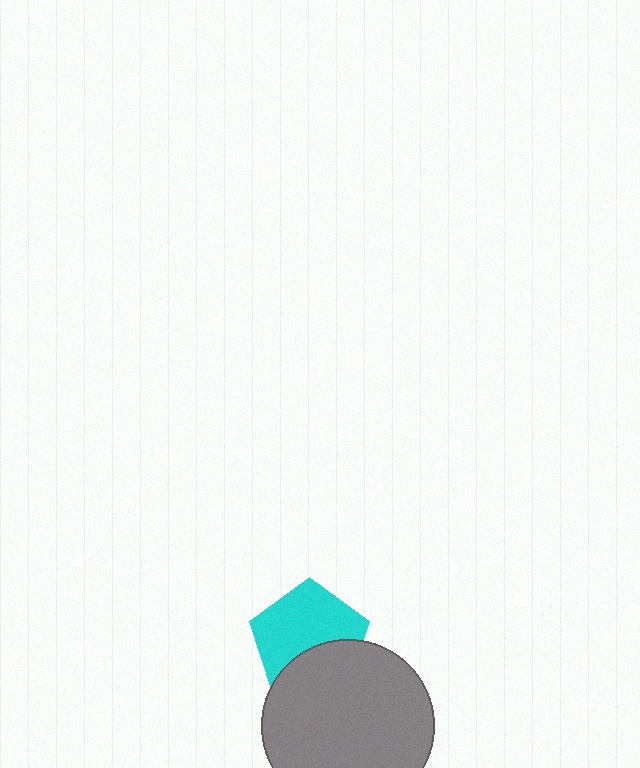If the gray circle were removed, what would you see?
You would see the complete cyan pentagon.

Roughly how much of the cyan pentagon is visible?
About half of it is visible (roughly 63%).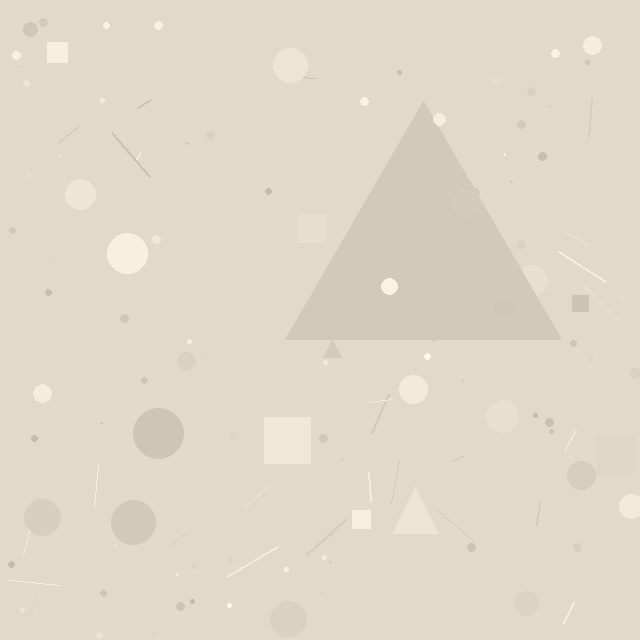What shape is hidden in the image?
A triangle is hidden in the image.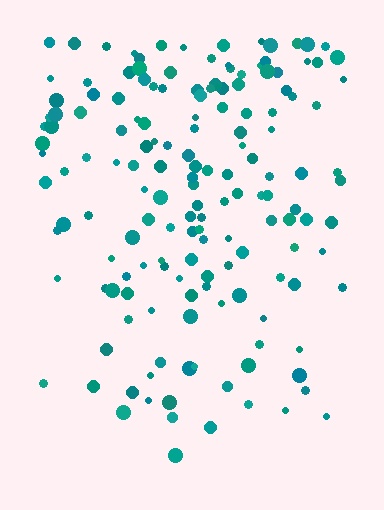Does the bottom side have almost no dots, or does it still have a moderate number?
Still a moderate number, just noticeably fewer than the top.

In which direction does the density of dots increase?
From bottom to top, with the top side densest.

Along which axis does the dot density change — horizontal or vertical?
Vertical.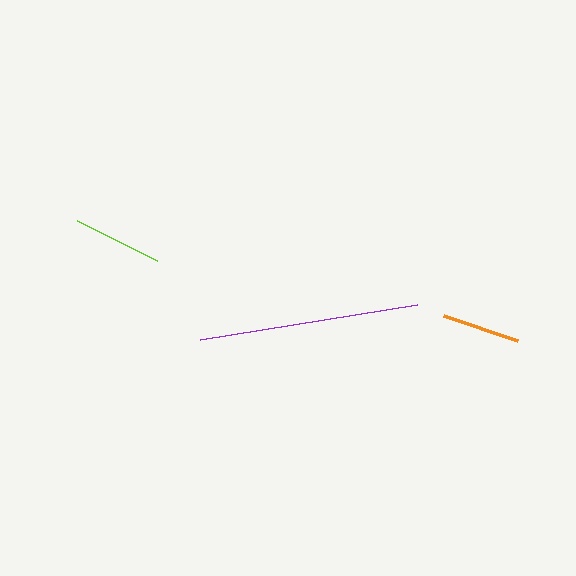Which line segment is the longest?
The purple line is the longest at approximately 220 pixels.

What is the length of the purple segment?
The purple segment is approximately 220 pixels long.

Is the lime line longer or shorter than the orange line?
The lime line is longer than the orange line.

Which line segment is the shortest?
The orange line is the shortest at approximately 78 pixels.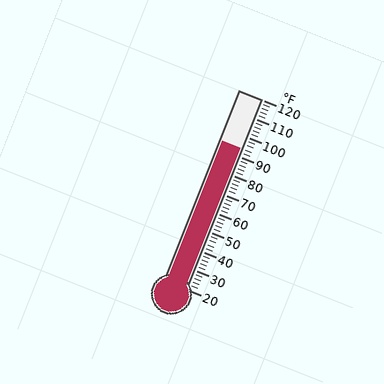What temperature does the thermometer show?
The thermometer shows approximately 94°F.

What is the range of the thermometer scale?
The thermometer scale ranges from 20°F to 120°F.